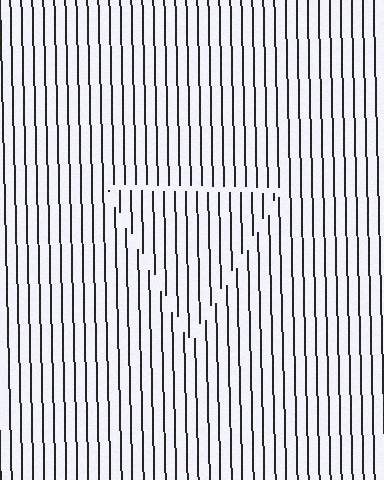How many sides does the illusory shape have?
3 sides — the line-ends trace a triangle.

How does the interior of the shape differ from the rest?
The interior of the shape contains the same grating, shifted by half a period — the contour is defined by the phase discontinuity where line-ends from the inner and outer gratings abut.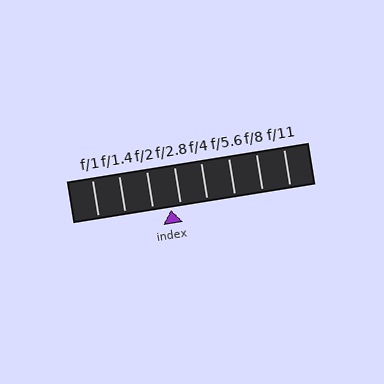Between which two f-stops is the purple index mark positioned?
The index mark is between f/2 and f/2.8.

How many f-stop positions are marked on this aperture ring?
There are 8 f-stop positions marked.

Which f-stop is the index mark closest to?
The index mark is closest to f/2.8.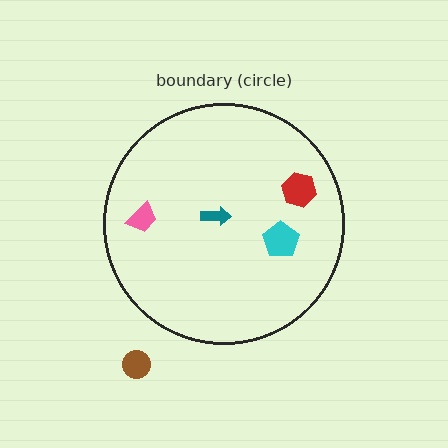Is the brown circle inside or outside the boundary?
Outside.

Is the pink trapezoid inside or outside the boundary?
Inside.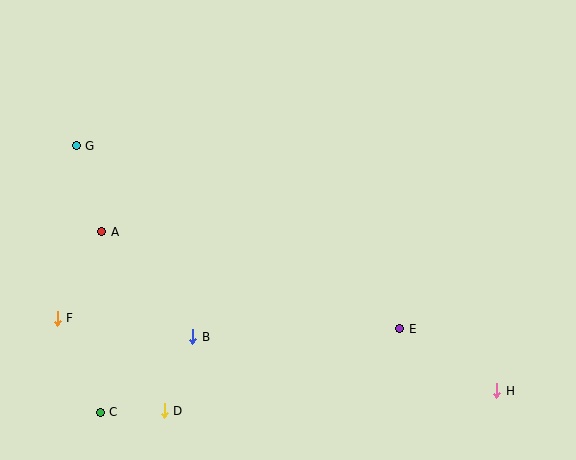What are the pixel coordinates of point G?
Point G is at (76, 146).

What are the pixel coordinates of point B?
Point B is at (193, 337).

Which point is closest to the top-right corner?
Point E is closest to the top-right corner.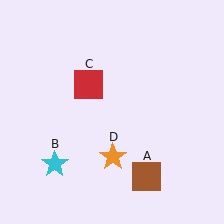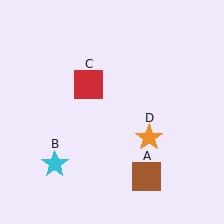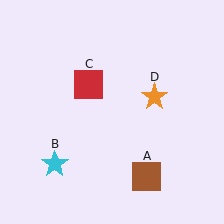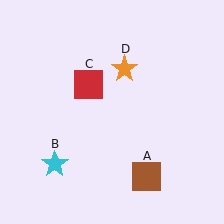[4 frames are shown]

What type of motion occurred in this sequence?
The orange star (object D) rotated counterclockwise around the center of the scene.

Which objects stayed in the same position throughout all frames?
Brown square (object A) and cyan star (object B) and red square (object C) remained stationary.